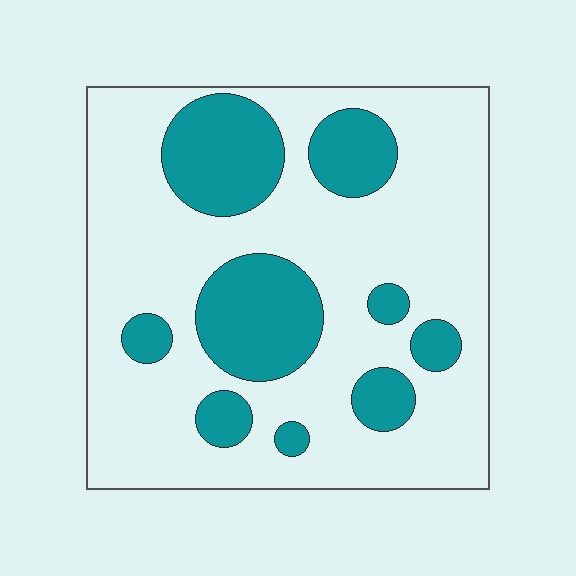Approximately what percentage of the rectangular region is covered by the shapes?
Approximately 25%.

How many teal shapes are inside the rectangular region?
9.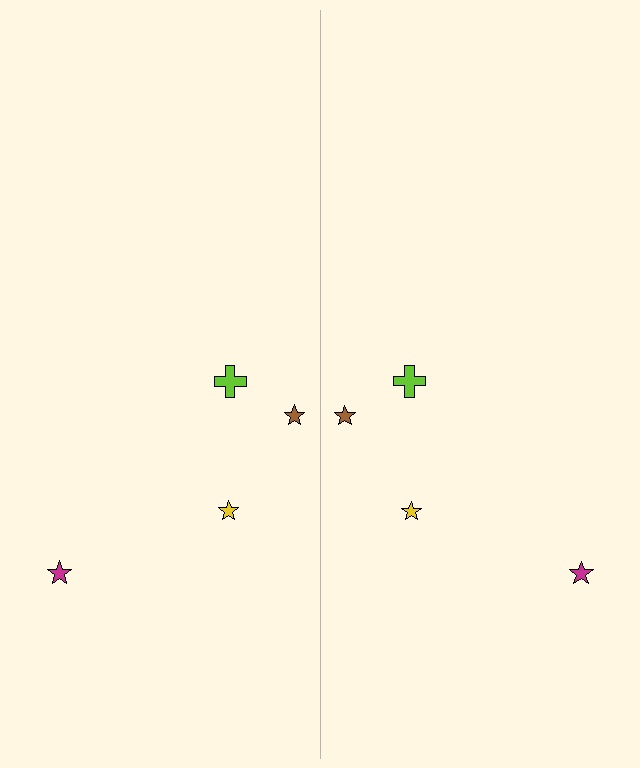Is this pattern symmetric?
Yes, this pattern has bilateral (reflection) symmetry.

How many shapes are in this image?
There are 8 shapes in this image.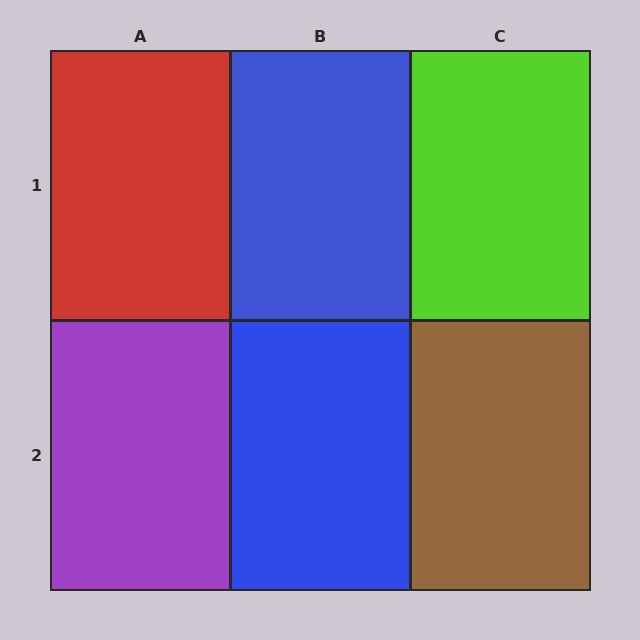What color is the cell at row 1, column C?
Lime.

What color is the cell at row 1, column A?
Red.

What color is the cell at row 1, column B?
Blue.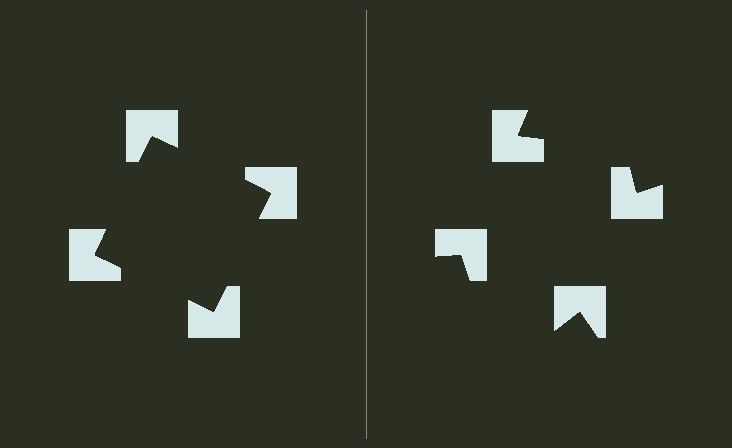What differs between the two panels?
The notched squares are positioned identically on both sides; only the wedge orientations differ. On the left they align to a square; on the right they are misaligned.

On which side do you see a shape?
An illusory square appears on the left side. On the right side the wedge cuts are rotated, so no coherent shape forms.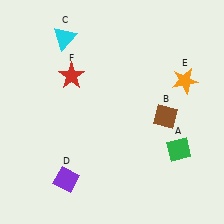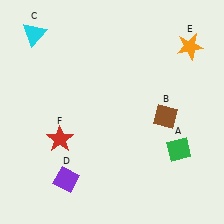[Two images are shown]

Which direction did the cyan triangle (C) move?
The cyan triangle (C) moved left.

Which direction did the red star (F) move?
The red star (F) moved down.